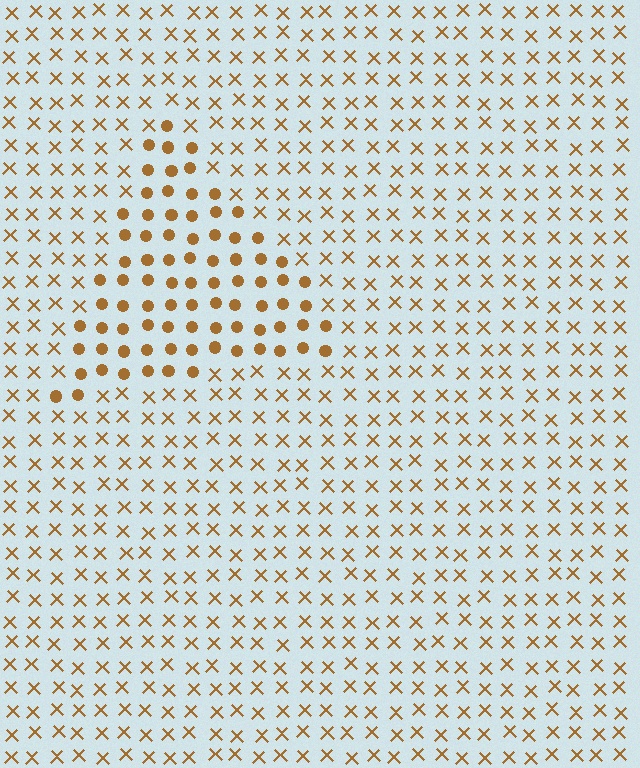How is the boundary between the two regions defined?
The boundary is defined by a change in element shape: circles inside vs. X marks outside. All elements share the same color and spacing.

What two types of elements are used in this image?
The image uses circles inside the triangle region and X marks outside it.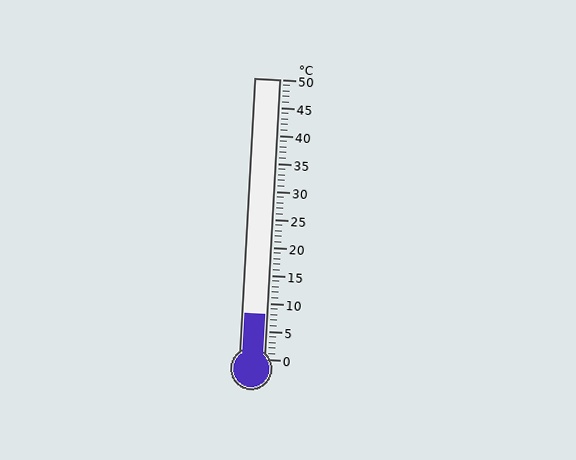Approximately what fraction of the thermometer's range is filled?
The thermometer is filled to approximately 15% of its range.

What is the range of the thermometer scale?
The thermometer scale ranges from 0°C to 50°C.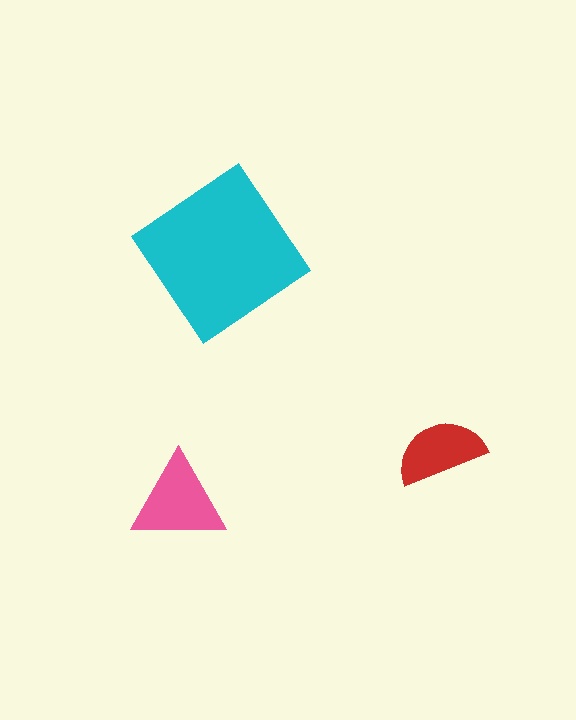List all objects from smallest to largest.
The red semicircle, the pink triangle, the cyan diamond.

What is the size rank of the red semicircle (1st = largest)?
3rd.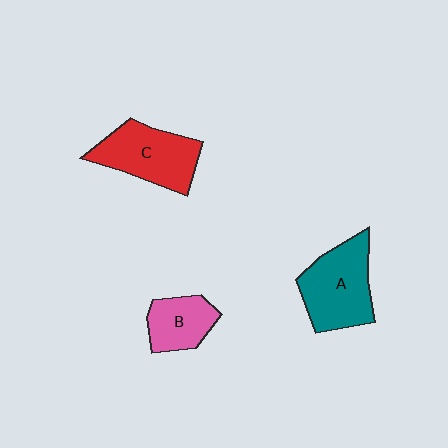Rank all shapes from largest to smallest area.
From largest to smallest: A (teal), C (red), B (pink).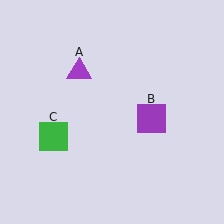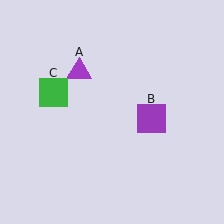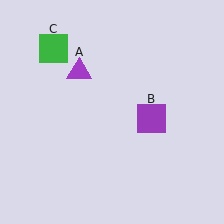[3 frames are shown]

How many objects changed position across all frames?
1 object changed position: green square (object C).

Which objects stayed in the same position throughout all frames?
Purple triangle (object A) and purple square (object B) remained stationary.